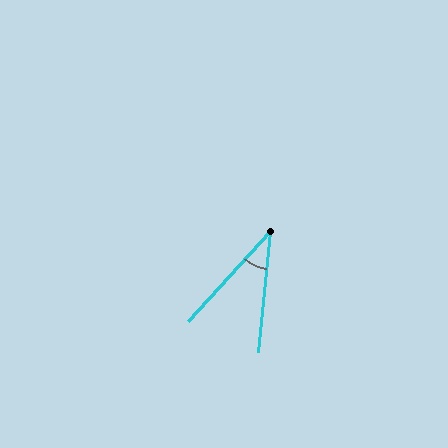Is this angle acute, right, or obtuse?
It is acute.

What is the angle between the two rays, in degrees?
Approximately 36 degrees.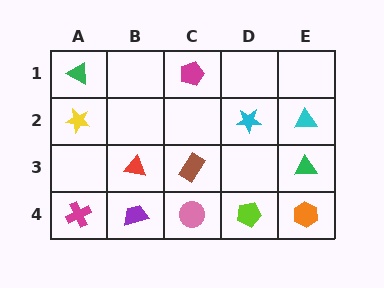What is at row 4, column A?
A magenta cross.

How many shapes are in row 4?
5 shapes.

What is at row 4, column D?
A lime pentagon.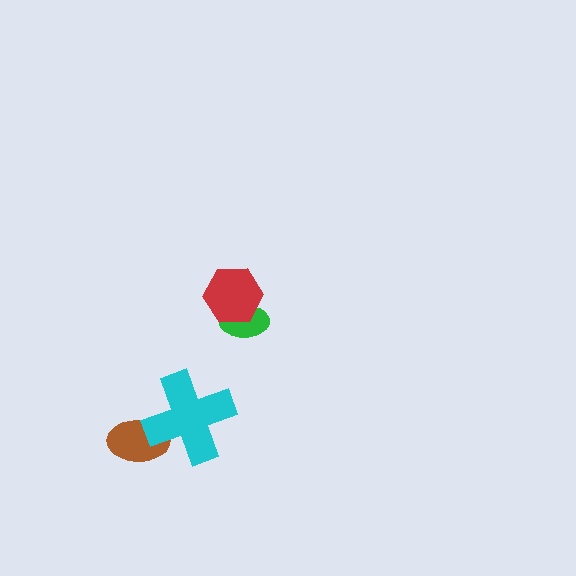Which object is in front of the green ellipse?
The red hexagon is in front of the green ellipse.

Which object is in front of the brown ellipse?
The cyan cross is in front of the brown ellipse.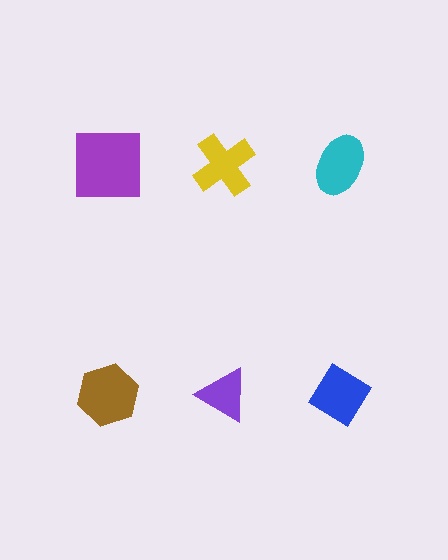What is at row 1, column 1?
A purple square.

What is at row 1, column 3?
A cyan ellipse.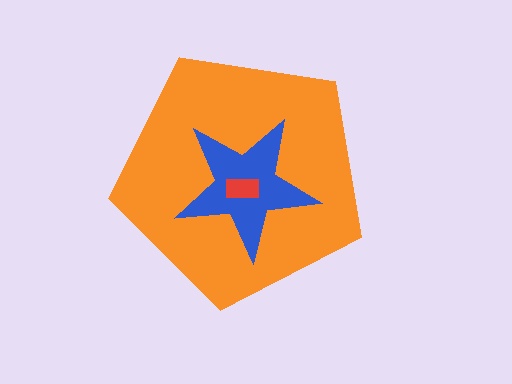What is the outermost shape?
The orange pentagon.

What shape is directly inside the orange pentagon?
The blue star.